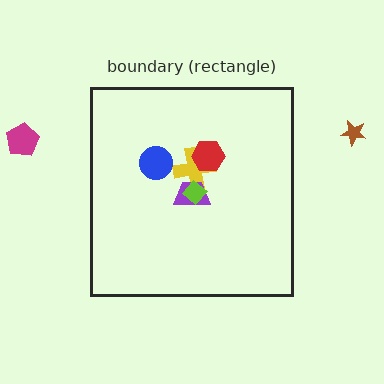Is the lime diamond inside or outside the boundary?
Inside.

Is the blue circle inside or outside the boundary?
Inside.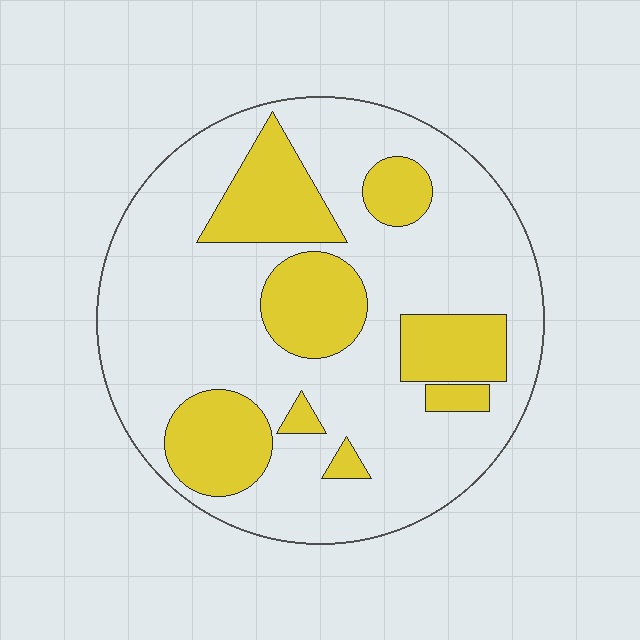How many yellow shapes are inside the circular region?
8.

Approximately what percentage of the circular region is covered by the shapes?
Approximately 30%.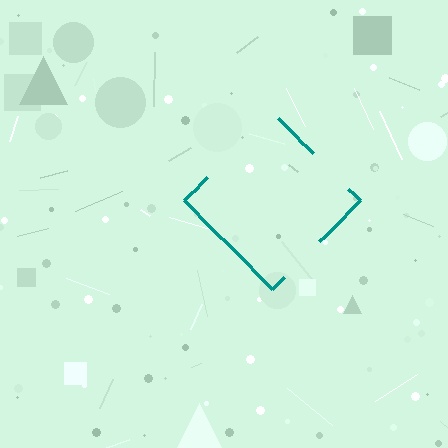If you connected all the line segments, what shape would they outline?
They would outline a diamond.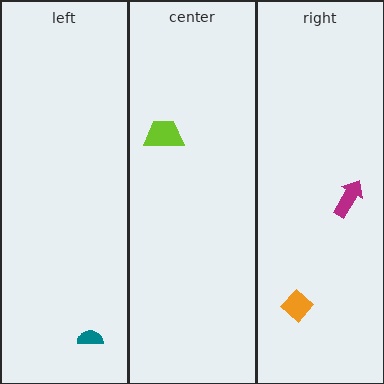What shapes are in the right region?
The orange diamond, the magenta arrow.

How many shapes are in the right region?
2.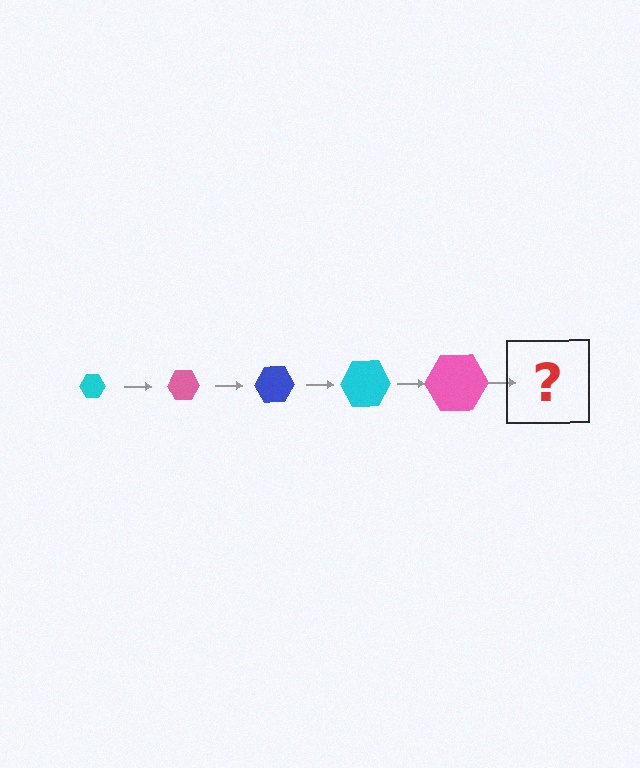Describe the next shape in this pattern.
It should be a blue hexagon, larger than the previous one.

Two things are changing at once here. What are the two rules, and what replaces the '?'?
The two rules are that the hexagon grows larger each step and the color cycles through cyan, pink, and blue. The '?' should be a blue hexagon, larger than the previous one.